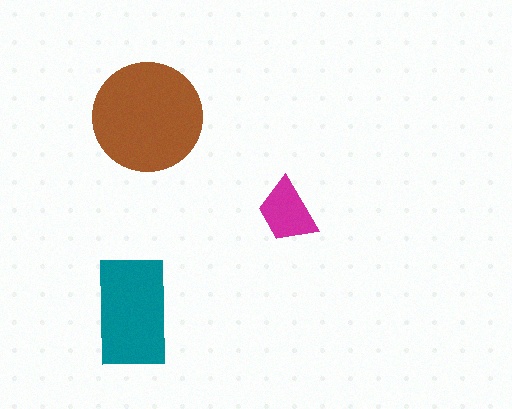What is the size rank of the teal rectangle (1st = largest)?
2nd.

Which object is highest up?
The brown circle is topmost.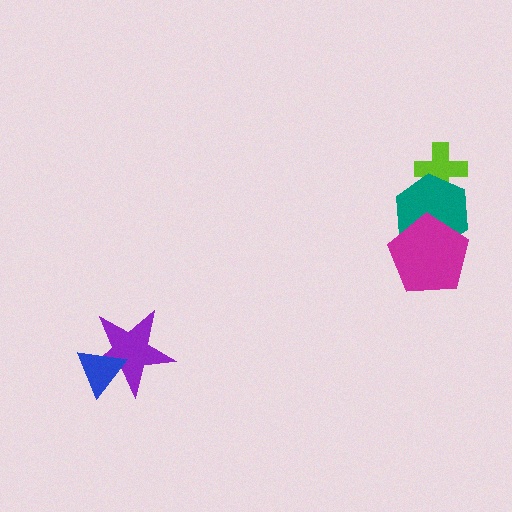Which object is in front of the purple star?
The blue triangle is in front of the purple star.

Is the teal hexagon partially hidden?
Yes, it is partially covered by another shape.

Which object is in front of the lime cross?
The teal hexagon is in front of the lime cross.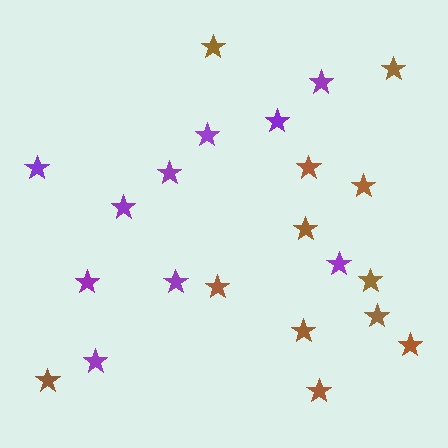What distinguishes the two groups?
There are 2 groups: one group of purple stars (10) and one group of brown stars (12).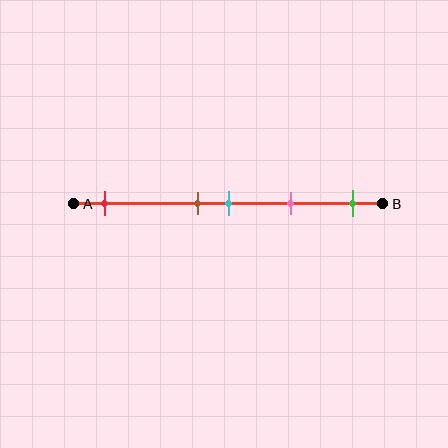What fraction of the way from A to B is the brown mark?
The brown mark is approximately 40% (0.4) of the way from A to B.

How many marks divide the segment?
There are 5 marks dividing the segment.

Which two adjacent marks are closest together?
The brown and cyan marks are the closest adjacent pair.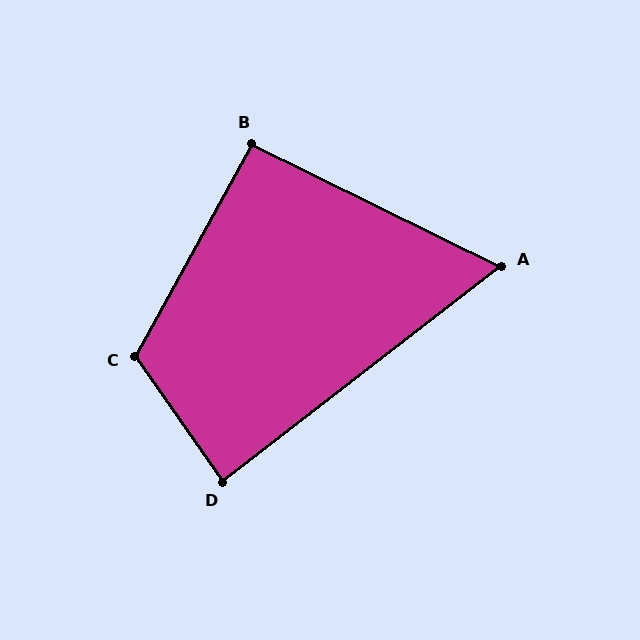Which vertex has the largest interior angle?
C, at approximately 116 degrees.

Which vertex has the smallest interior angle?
A, at approximately 64 degrees.